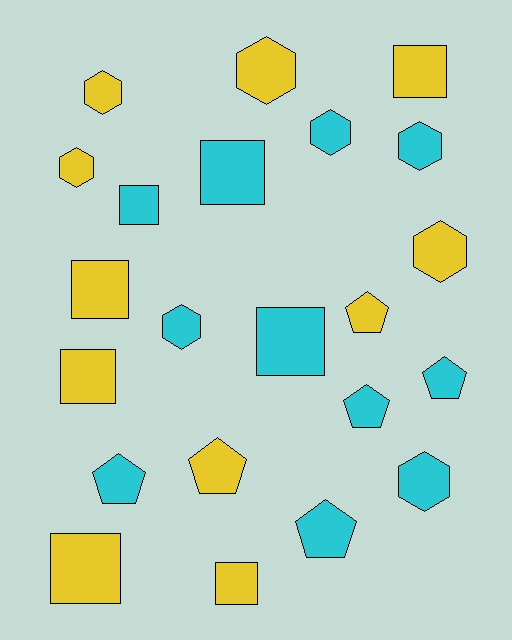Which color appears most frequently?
Yellow, with 11 objects.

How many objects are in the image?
There are 22 objects.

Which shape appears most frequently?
Hexagon, with 8 objects.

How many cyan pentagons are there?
There are 4 cyan pentagons.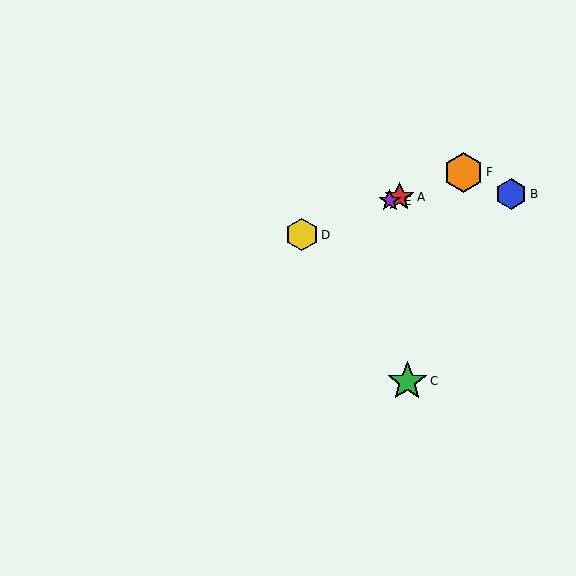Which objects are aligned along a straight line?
Objects A, D, E, F are aligned along a straight line.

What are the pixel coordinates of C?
Object C is at (407, 381).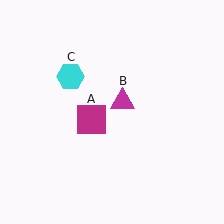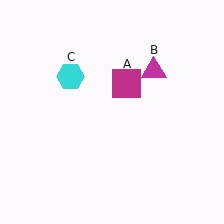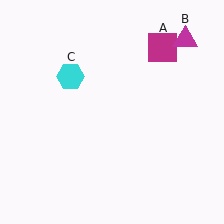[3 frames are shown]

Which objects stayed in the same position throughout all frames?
Cyan hexagon (object C) remained stationary.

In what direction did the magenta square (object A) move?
The magenta square (object A) moved up and to the right.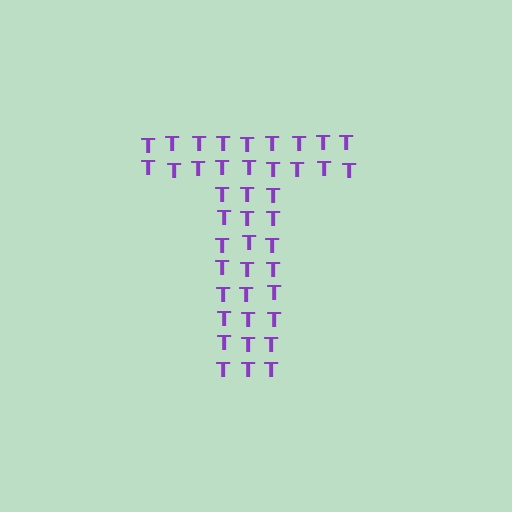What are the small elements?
The small elements are letter T's.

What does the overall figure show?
The overall figure shows the letter T.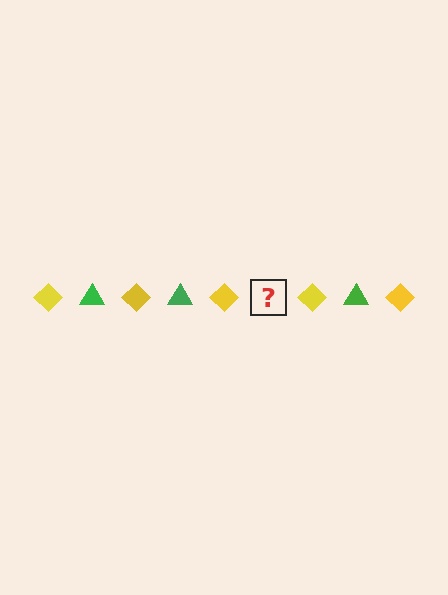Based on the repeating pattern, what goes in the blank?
The blank should be a green triangle.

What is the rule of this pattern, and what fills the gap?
The rule is that the pattern alternates between yellow diamond and green triangle. The gap should be filled with a green triangle.